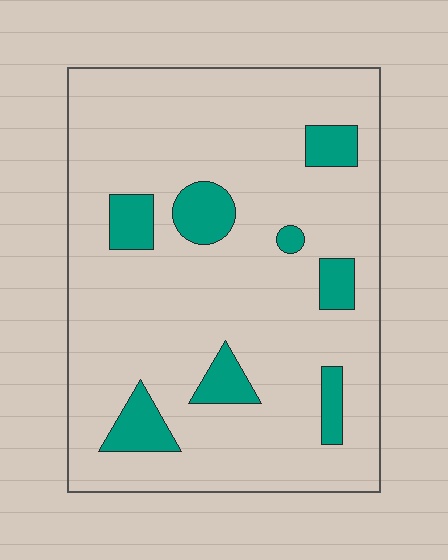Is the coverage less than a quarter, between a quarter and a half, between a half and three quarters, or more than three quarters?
Less than a quarter.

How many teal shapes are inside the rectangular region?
8.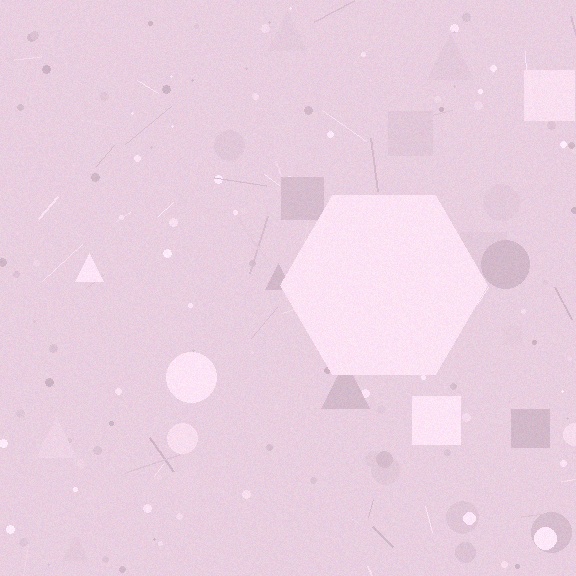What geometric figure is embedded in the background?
A hexagon is embedded in the background.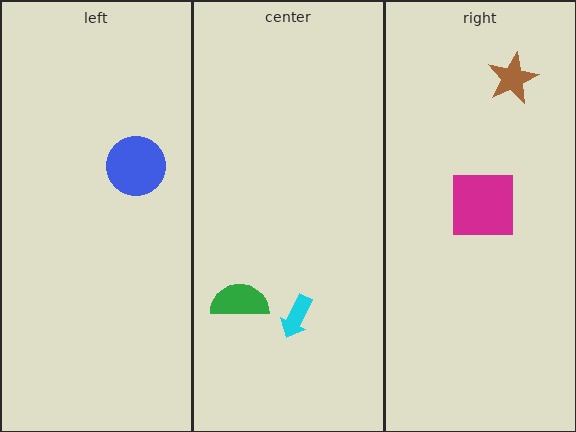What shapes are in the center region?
The cyan arrow, the green semicircle.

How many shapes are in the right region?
2.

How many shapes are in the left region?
1.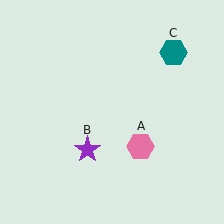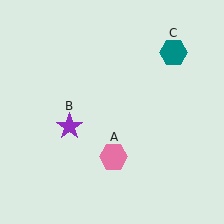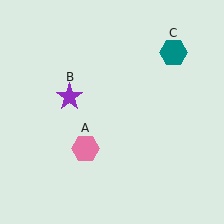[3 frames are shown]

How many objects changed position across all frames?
2 objects changed position: pink hexagon (object A), purple star (object B).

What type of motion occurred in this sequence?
The pink hexagon (object A), purple star (object B) rotated clockwise around the center of the scene.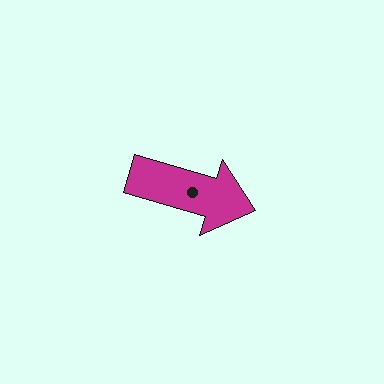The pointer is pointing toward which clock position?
Roughly 4 o'clock.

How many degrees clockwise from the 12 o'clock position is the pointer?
Approximately 107 degrees.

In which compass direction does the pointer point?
East.